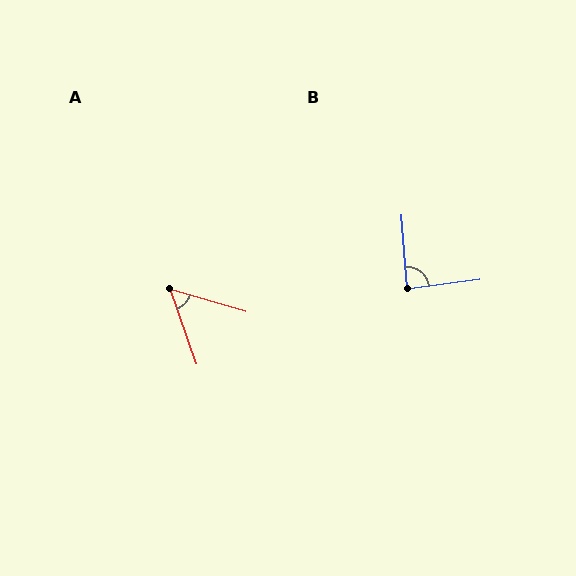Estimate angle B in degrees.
Approximately 87 degrees.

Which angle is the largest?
B, at approximately 87 degrees.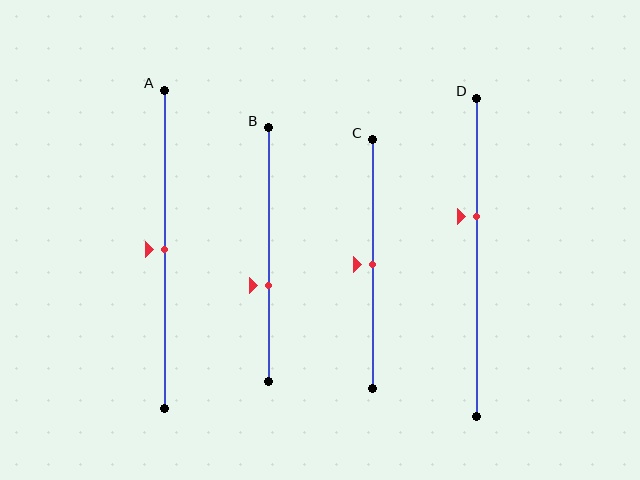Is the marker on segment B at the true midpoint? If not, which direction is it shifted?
No, the marker on segment B is shifted downward by about 12% of the segment length.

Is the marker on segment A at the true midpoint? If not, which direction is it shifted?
Yes, the marker on segment A is at the true midpoint.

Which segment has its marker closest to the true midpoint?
Segment A has its marker closest to the true midpoint.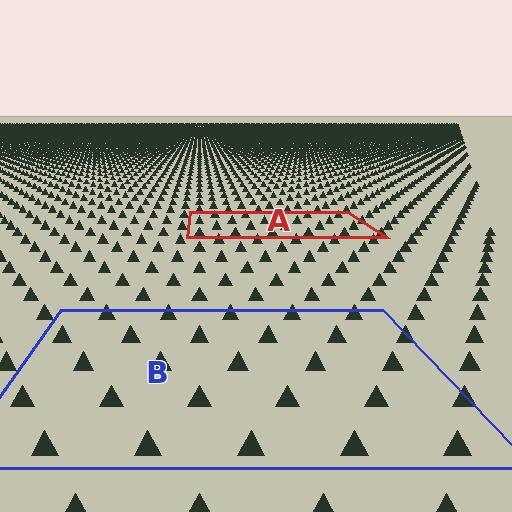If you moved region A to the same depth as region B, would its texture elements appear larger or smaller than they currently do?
They would appear larger. At a closer depth, the same texture elements are projected at a bigger on-screen size.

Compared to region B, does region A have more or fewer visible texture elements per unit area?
Region A has more texture elements per unit area — they are packed more densely because it is farther away.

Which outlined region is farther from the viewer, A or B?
Region A is farther from the viewer — the texture elements inside it appear smaller and more densely packed.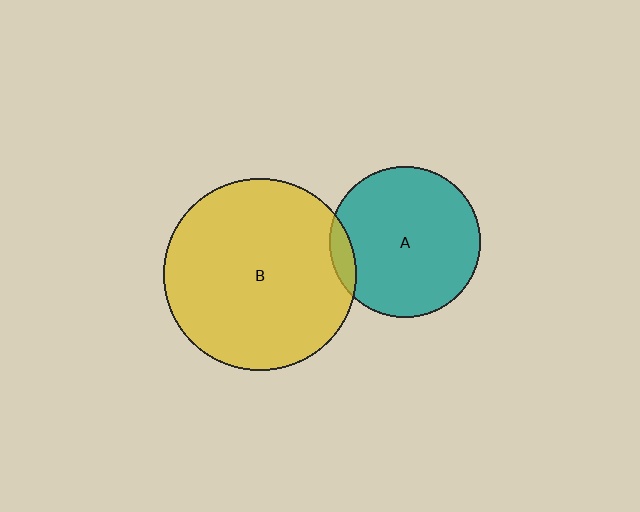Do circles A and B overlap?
Yes.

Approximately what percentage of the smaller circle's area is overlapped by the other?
Approximately 5%.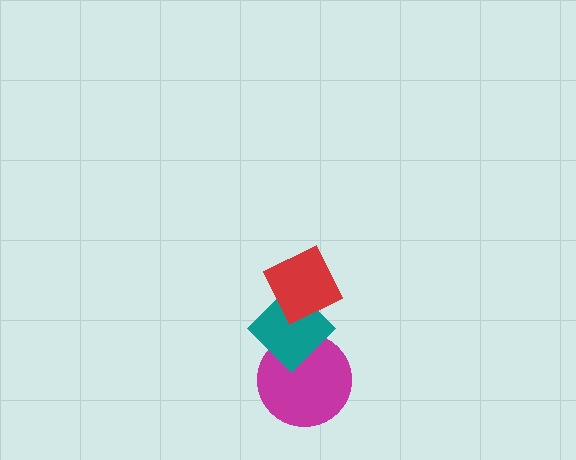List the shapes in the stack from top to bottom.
From top to bottom: the red diamond, the teal diamond, the magenta circle.